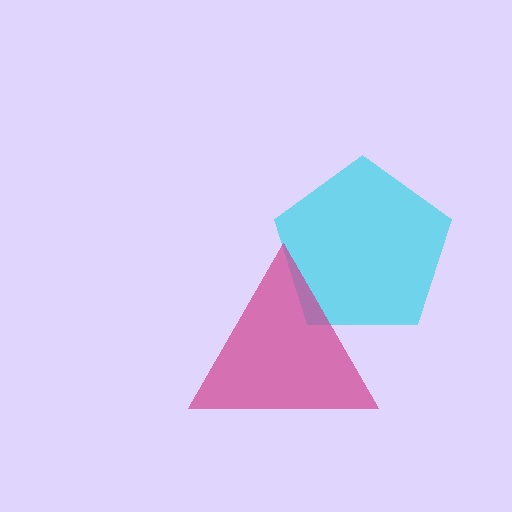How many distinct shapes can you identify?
There are 2 distinct shapes: a cyan pentagon, a magenta triangle.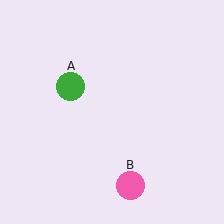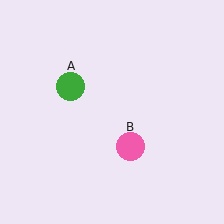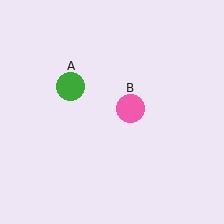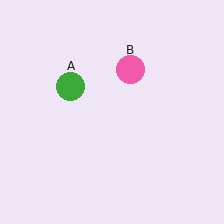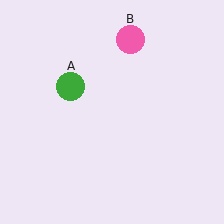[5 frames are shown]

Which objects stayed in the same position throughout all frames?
Green circle (object A) remained stationary.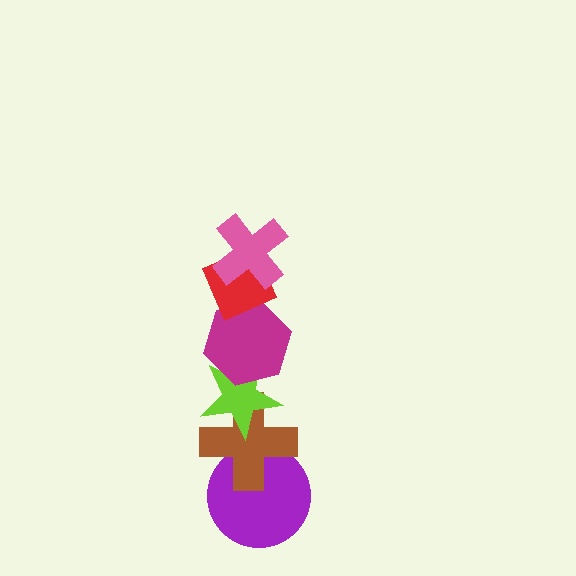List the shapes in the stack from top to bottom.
From top to bottom: the pink cross, the red diamond, the magenta hexagon, the lime star, the brown cross, the purple circle.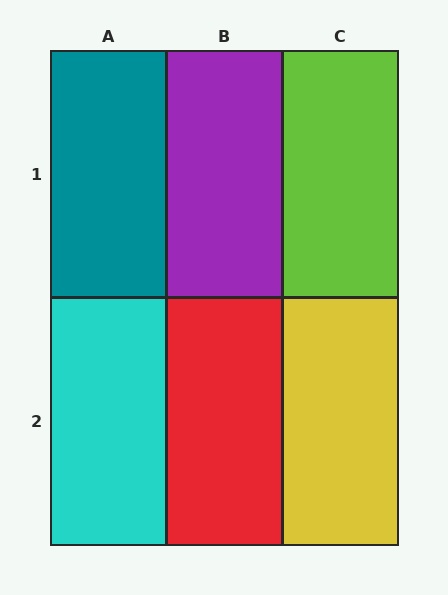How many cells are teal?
1 cell is teal.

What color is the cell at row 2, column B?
Red.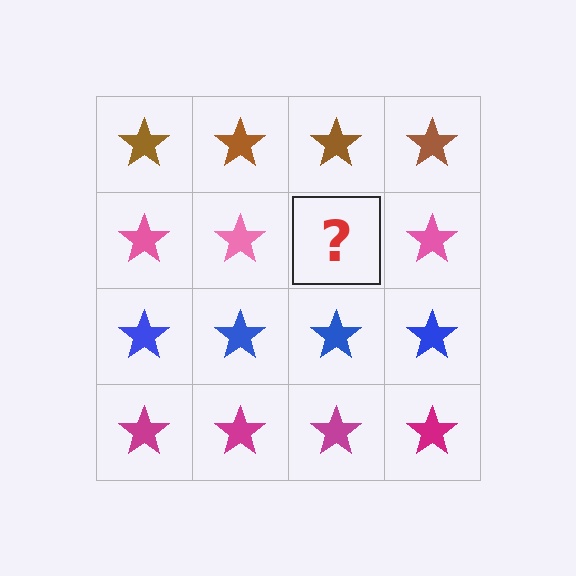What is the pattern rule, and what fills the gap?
The rule is that each row has a consistent color. The gap should be filled with a pink star.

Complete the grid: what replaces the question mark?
The question mark should be replaced with a pink star.